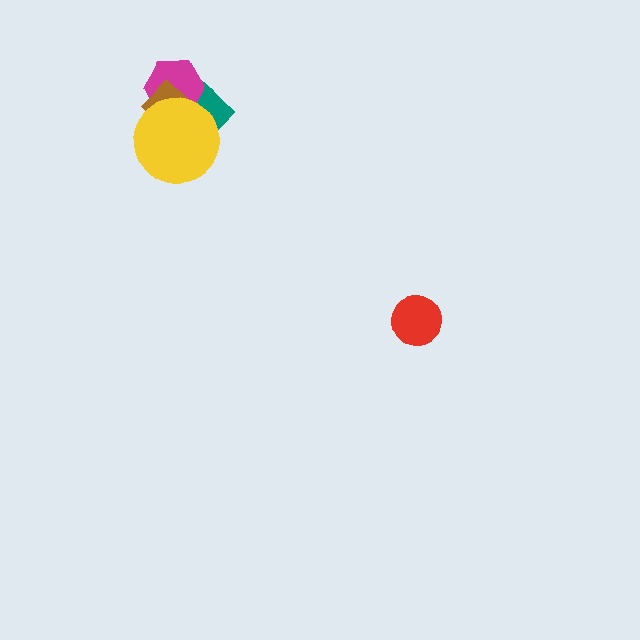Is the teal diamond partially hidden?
Yes, it is partially covered by another shape.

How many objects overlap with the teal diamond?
3 objects overlap with the teal diamond.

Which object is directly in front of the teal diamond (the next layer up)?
The magenta hexagon is directly in front of the teal diamond.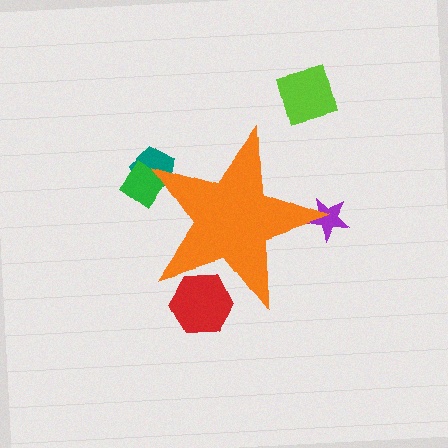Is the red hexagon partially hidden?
Yes, the red hexagon is partially hidden behind the orange star.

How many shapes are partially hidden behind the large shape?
4 shapes are partially hidden.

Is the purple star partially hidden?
Yes, the purple star is partially hidden behind the orange star.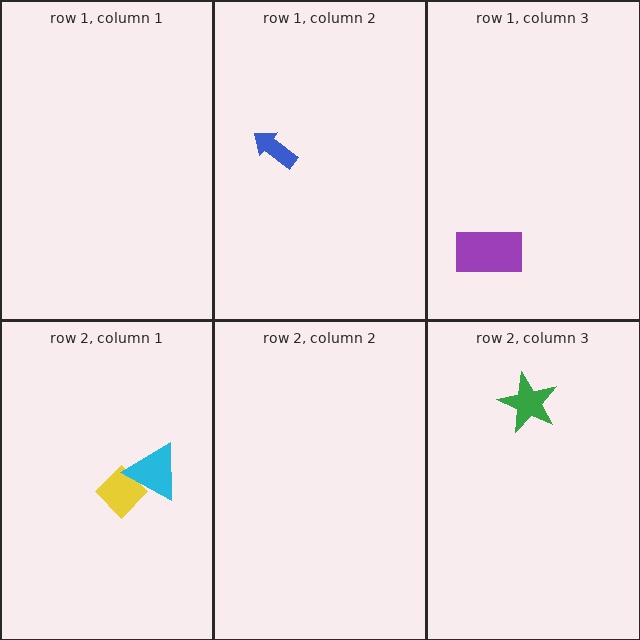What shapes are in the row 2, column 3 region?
The green star.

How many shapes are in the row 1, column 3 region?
1.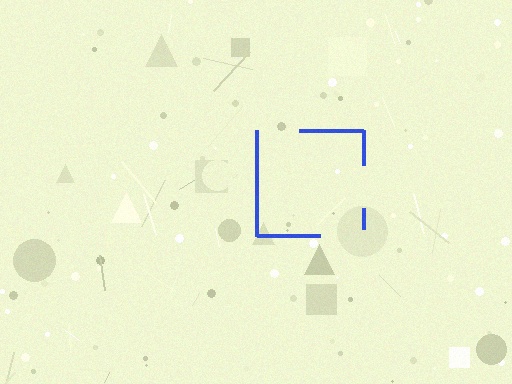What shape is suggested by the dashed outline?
The dashed outline suggests a square.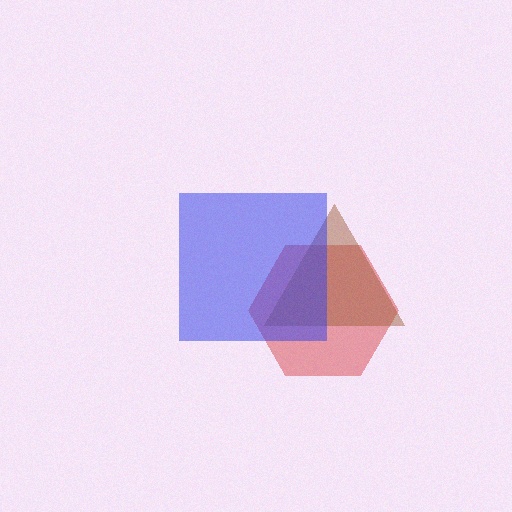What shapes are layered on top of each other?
The layered shapes are: a red hexagon, a brown triangle, a blue square.